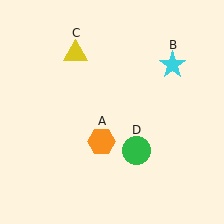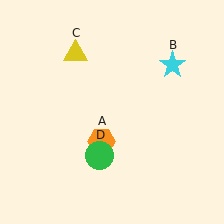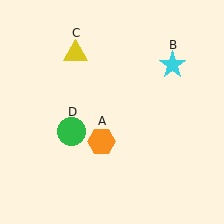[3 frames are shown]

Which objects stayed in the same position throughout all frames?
Orange hexagon (object A) and cyan star (object B) and yellow triangle (object C) remained stationary.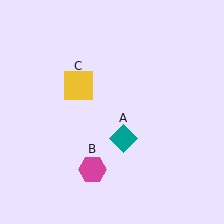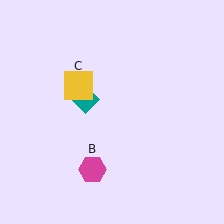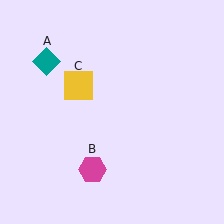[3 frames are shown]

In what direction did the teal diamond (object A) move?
The teal diamond (object A) moved up and to the left.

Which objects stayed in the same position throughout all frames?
Magenta hexagon (object B) and yellow square (object C) remained stationary.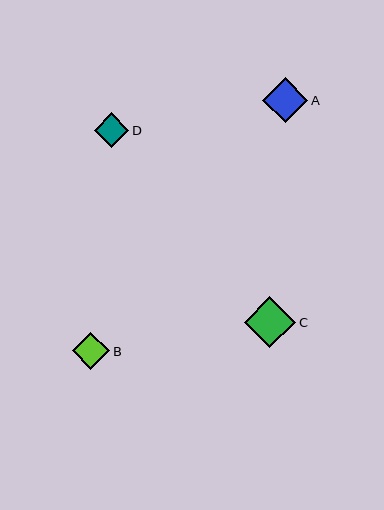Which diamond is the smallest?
Diamond D is the smallest with a size of approximately 35 pixels.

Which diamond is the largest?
Diamond C is the largest with a size of approximately 51 pixels.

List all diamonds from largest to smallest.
From largest to smallest: C, A, B, D.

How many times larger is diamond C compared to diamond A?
Diamond C is approximately 1.1 times the size of diamond A.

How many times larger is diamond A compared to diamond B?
Diamond A is approximately 1.2 times the size of diamond B.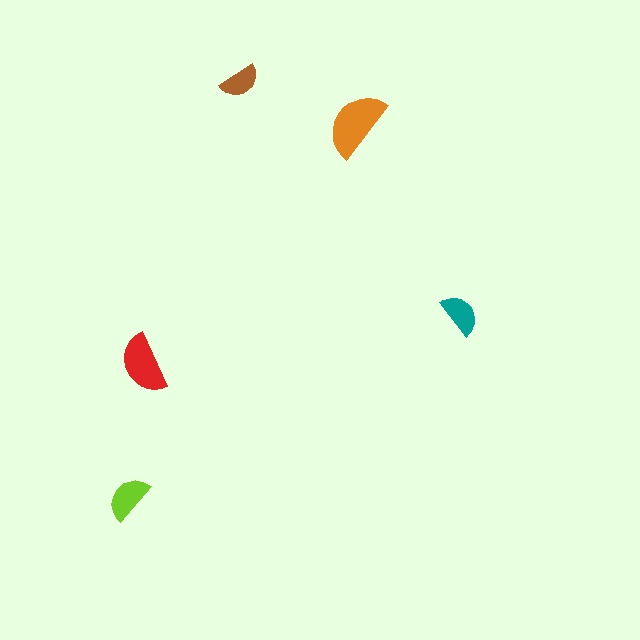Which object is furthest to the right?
The teal semicircle is rightmost.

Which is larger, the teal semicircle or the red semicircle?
The red one.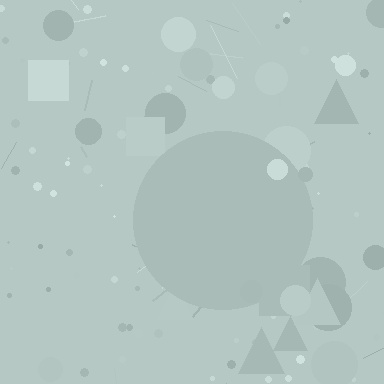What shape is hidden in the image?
A circle is hidden in the image.